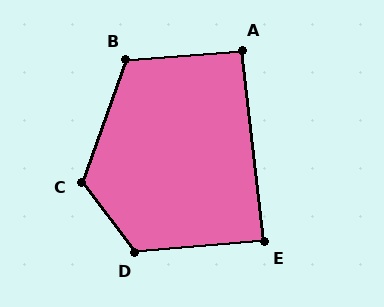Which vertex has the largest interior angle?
C, at approximately 123 degrees.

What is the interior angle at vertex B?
Approximately 115 degrees (obtuse).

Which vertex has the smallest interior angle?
E, at approximately 88 degrees.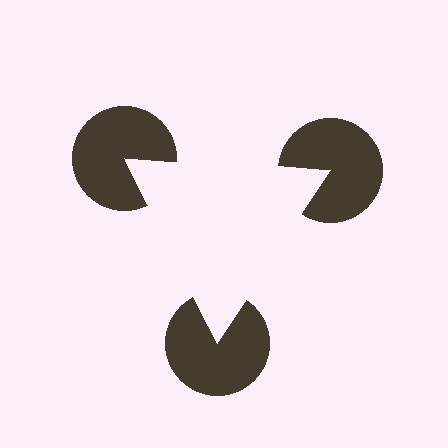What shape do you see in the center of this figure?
An illusory triangle — its edges are inferred from the aligned wedge cuts in the pac-man discs, not physically drawn.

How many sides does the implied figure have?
3 sides.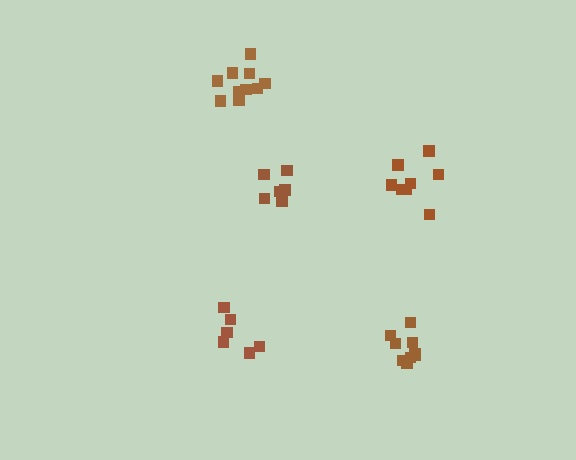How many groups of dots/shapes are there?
There are 5 groups.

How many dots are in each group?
Group 1: 8 dots, Group 2: 6 dots, Group 3: 10 dots, Group 4: 10 dots, Group 5: 6 dots (40 total).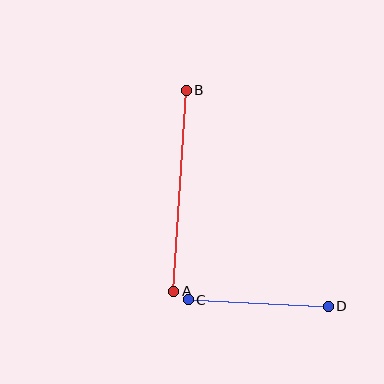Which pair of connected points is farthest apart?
Points A and B are farthest apart.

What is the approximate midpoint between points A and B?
The midpoint is at approximately (180, 191) pixels.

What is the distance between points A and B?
The distance is approximately 201 pixels.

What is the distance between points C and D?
The distance is approximately 140 pixels.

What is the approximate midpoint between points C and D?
The midpoint is at approximately (258, 303) pixels.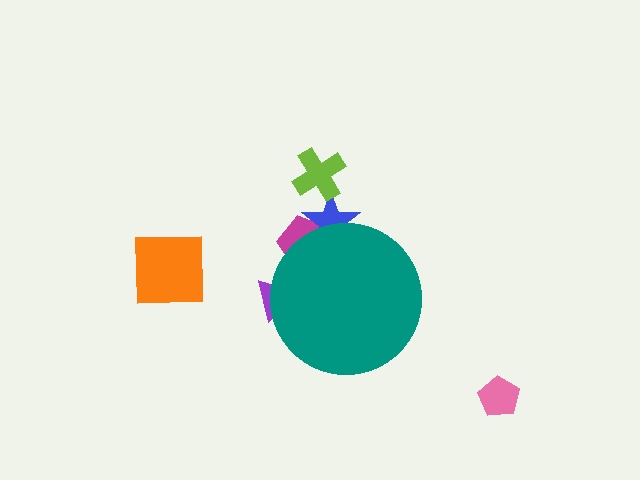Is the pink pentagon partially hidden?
No, the pink pentagon is fully visible.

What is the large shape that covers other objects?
A teal circle.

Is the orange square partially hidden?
No, the orange square is fully visible.